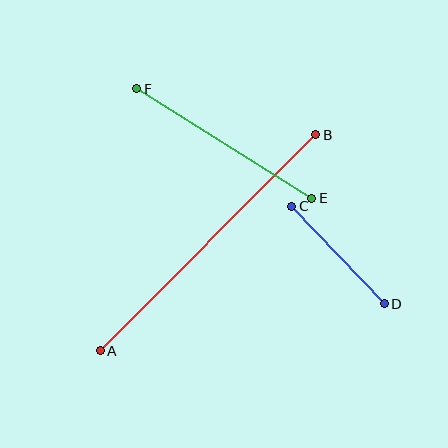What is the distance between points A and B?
The distance is approximately 305 pixels.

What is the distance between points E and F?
The distance is approximately 207 pixels.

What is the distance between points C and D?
The distance is approximately 134 pixels.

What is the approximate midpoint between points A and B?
The midpoint is at approximately (208, 243) pixels.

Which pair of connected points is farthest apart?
Points A and B are farthest apart.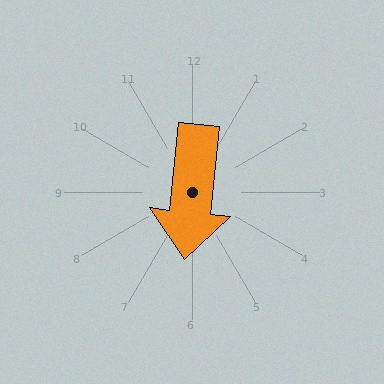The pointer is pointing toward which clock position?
Roughly 6 o'clock.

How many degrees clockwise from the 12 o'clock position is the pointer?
Approximately 186 degrees.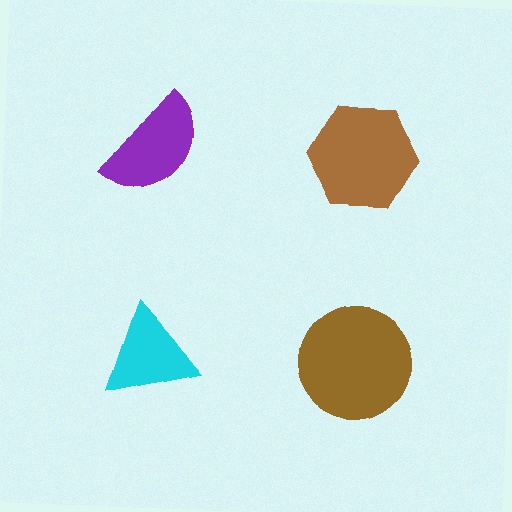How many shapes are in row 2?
2 shapes.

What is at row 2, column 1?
A cyan triangle.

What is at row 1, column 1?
A purple semicircle.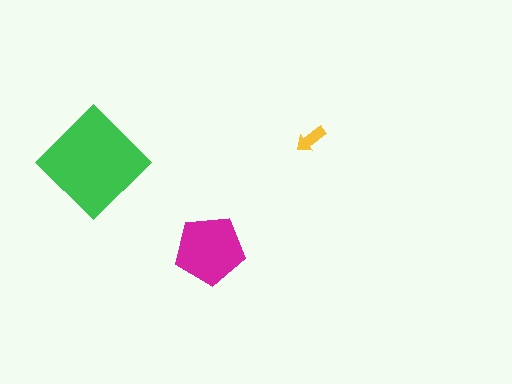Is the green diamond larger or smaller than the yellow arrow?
Larger.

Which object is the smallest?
The yellow arrow.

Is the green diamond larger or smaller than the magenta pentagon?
Larger.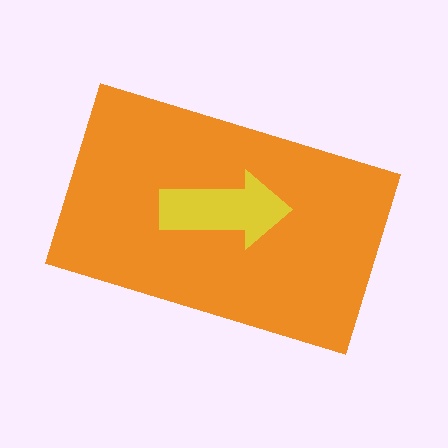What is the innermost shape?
The yellow arrow.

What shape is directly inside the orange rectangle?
The yellow arrow.